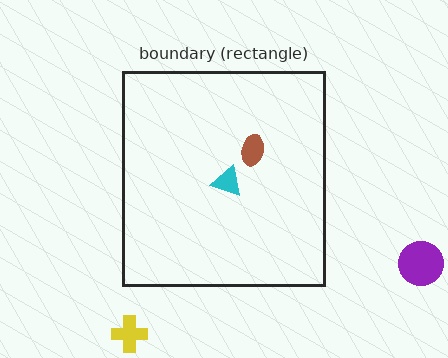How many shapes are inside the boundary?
2 inside, 2 outside.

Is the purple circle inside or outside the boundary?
Outside.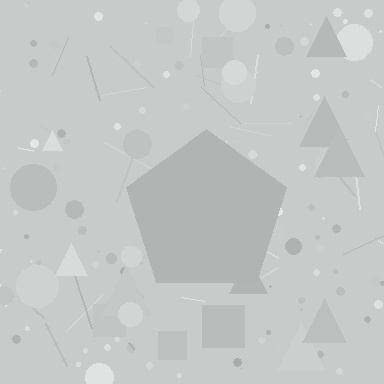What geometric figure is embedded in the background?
A pentagon is embedded in the background.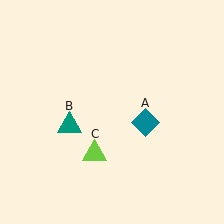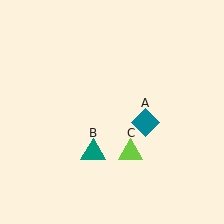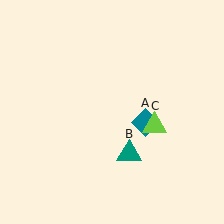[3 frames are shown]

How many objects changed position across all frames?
2 objects changed position: teal triangle (object B), lime triangle (object C).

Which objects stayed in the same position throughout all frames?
Teal diamond (object A) remained stationary.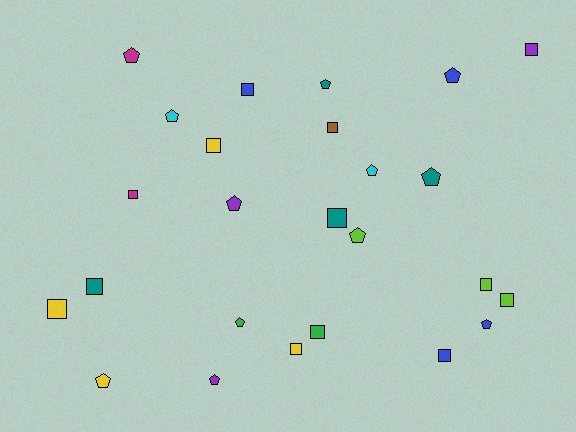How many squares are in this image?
There are 13 squares.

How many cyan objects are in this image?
There are 2 cyan objects.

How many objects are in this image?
There are 25 objects.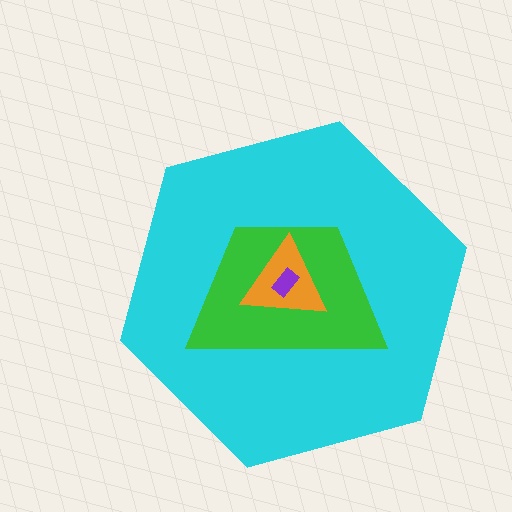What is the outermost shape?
The cyan hexagon.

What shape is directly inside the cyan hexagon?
The green trapezoid.